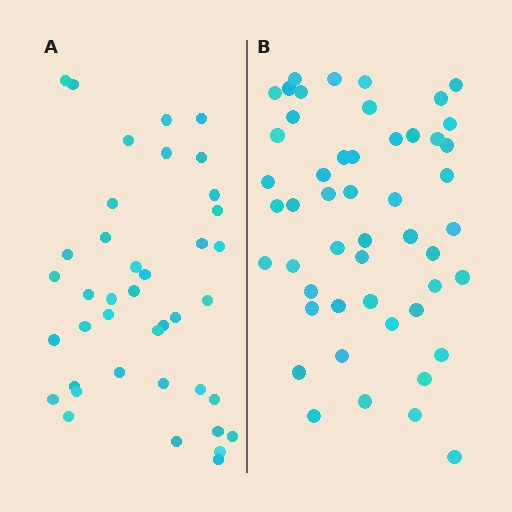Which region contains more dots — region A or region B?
Region B (the right region) has more dots.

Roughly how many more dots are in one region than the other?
Region B has roughly 10 or so more dots than region A.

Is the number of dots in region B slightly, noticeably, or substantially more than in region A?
Region B has noticeably more, but not dramatically so. The ratio is roughly 1.2 to 1.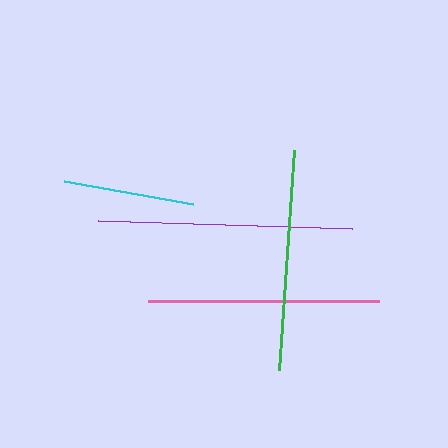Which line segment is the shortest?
The cyan line is the shortest at approximately 131 pixels.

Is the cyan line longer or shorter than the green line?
The green line is longer than the cyan line.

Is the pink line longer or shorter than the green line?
The pink line is longer than the green line.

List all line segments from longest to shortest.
From longest to shortest: purple, pink, green, cyan.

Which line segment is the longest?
The purple line is the longest at approximately 255 pixels.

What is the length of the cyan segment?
The cyan segment is approximately 131 pixels long.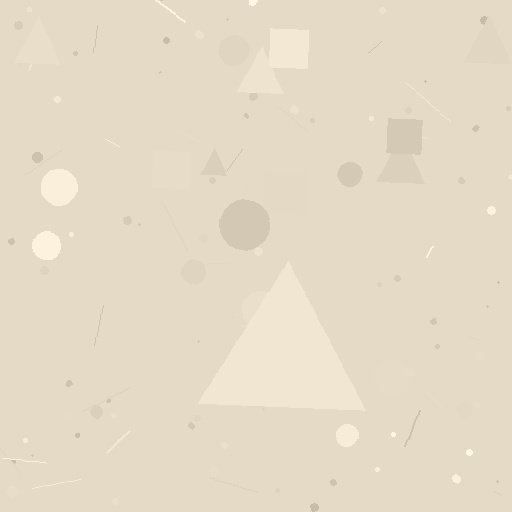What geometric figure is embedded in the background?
A triangle is embedded in the background.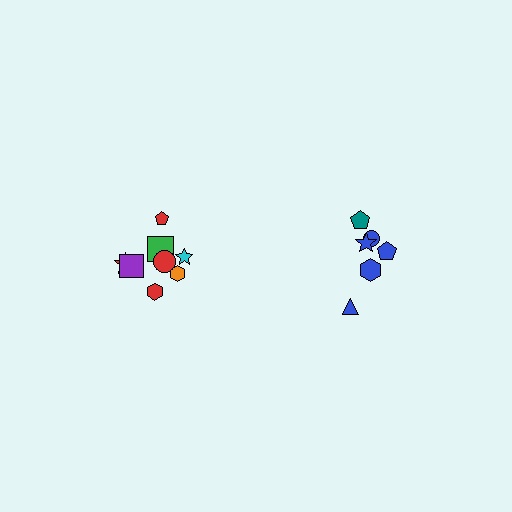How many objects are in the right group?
There are 6 objects.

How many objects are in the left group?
There are 8 objects.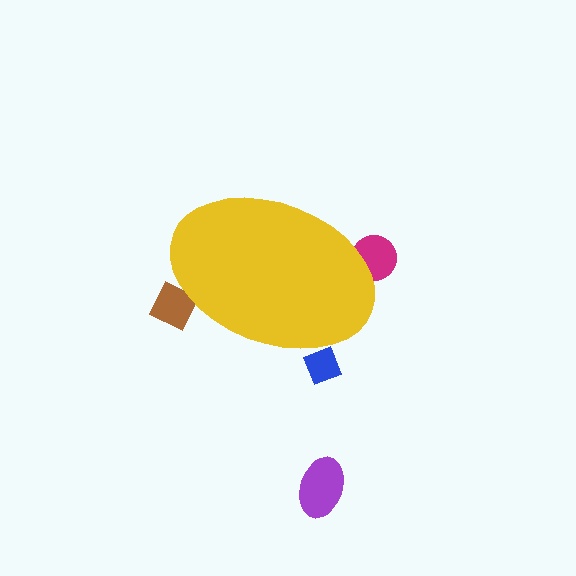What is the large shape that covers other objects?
A yellow ellipse.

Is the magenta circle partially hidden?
Yes, the magenta circle is partially hidden behind the yellow ellipse.